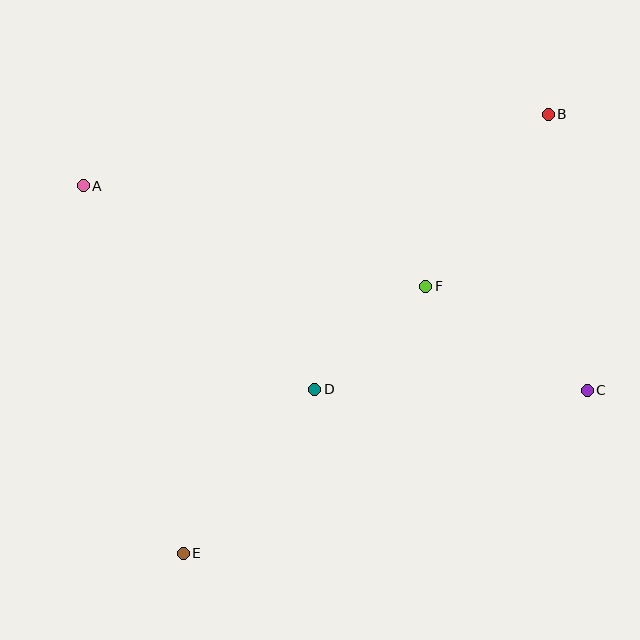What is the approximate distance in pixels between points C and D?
The distance between C and D is approximately 272 pixels.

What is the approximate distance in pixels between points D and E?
The distance between D and E is approximately 211 pixels.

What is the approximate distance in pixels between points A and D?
The distance between A and D is approximately 308 pixels.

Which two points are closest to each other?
Points D and F are closest to each other.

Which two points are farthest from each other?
Points B and E are farthest from each other.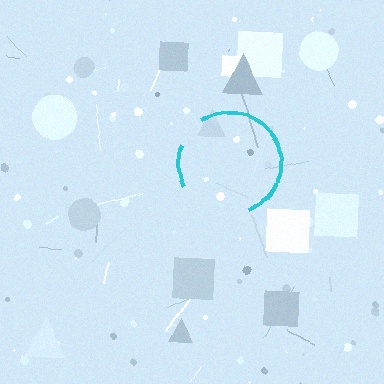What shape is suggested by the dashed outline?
The dashed outline suggests a circle.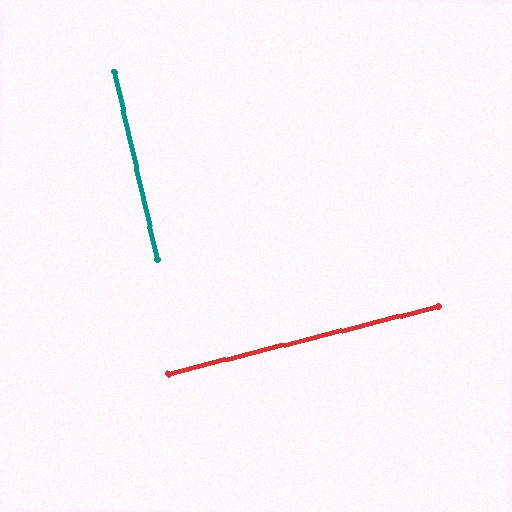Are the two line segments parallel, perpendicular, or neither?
Perpendicular — they meet at approximately 89°.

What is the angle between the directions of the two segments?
Approximately 89 degrees.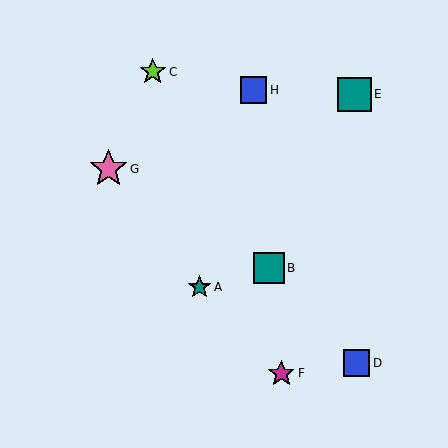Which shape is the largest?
The pink star (labeled G) is the largest.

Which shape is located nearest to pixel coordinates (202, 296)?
The teal star (labeled A) at (200, 287) is nearest to that location.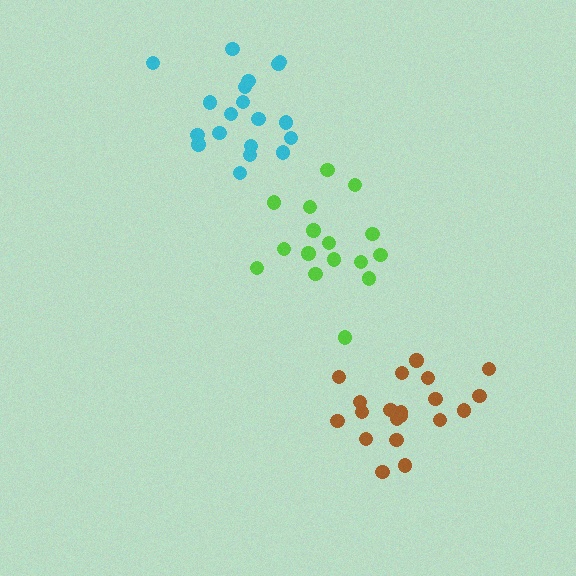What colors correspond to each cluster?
The clusters are colored: brown, cyan, lime.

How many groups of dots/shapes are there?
There are 3 groups.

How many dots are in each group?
Group 1: 20 dots, Group 2: 19 dots, Group 3: 16 dots (55 total).